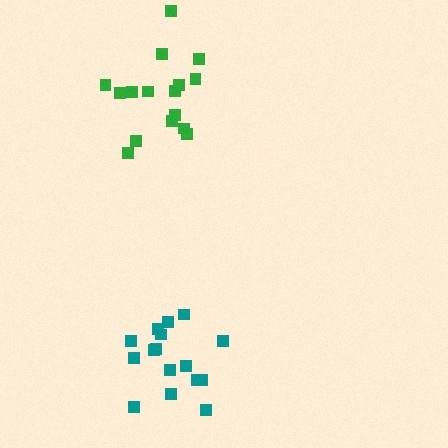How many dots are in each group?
Group 1: 16 dots, Group 2: 16 dots (32 total).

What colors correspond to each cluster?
The clusters are colored: green, teal.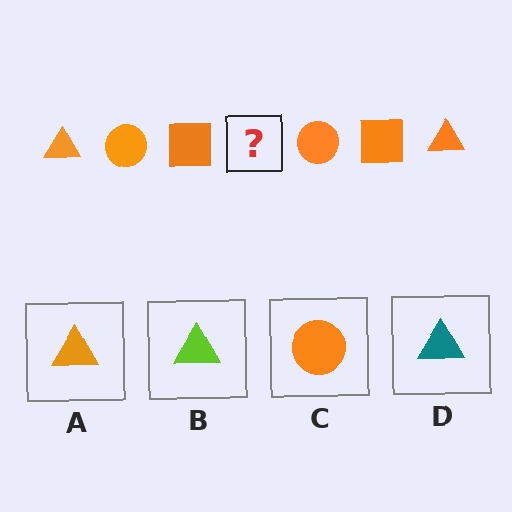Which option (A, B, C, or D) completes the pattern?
A.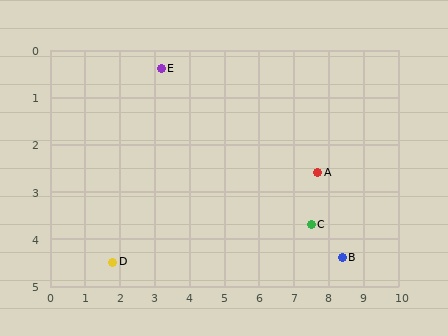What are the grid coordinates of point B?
Point B is at approximately (8.4, 4.4).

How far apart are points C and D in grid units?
Points C and D are about 5.8 grid units apart.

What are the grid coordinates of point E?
Point E is at approximately (3.2, 0.4).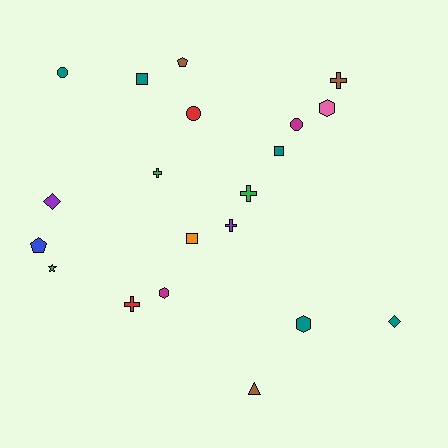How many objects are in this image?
There are 20 objects.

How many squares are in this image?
There are 3 squares.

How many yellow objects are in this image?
There are no yellow objects.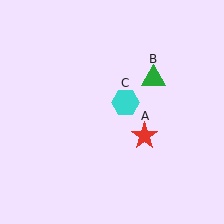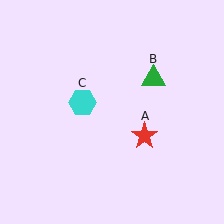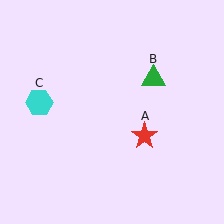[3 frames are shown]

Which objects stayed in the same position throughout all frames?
Red star (object A) and green triangle (object B) remained stationary.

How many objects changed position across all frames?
1 object changed position: cyan hexagon (object C).